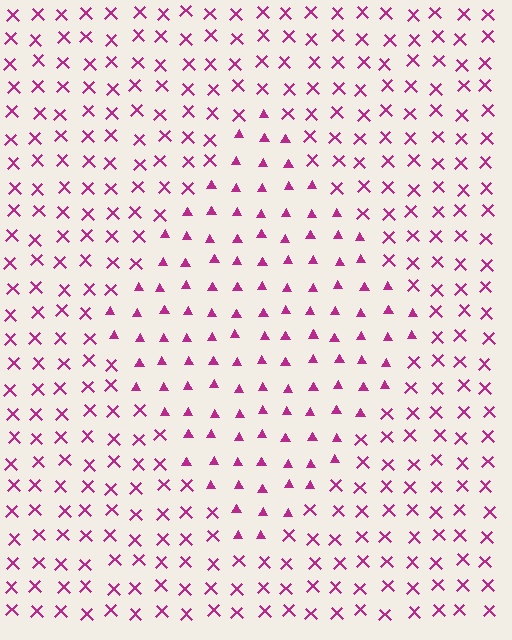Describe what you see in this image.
The image is filled with small magenta elements arranged in a uniform grid. A diamond-shaped region contains triangles, while the surrounding area contains X marks. The boundary is defined purely by the change in element shape.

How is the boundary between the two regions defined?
The boundary is defined by a change in element shape: triangles inside vs. X marks outside. All elements share the same color and spacing.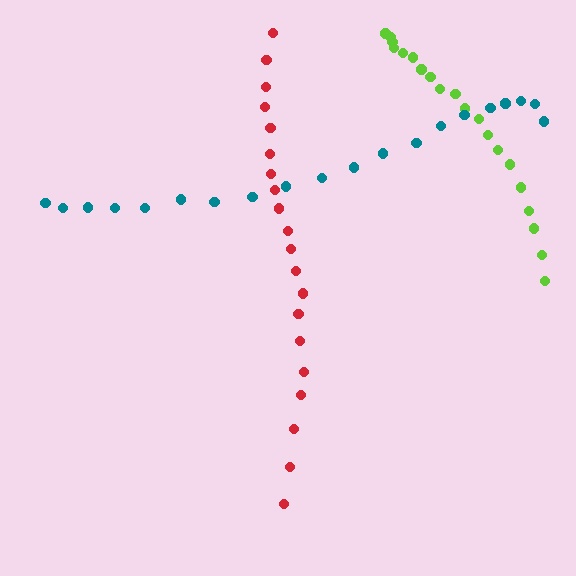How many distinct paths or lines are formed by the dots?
There are 3 distinct paths.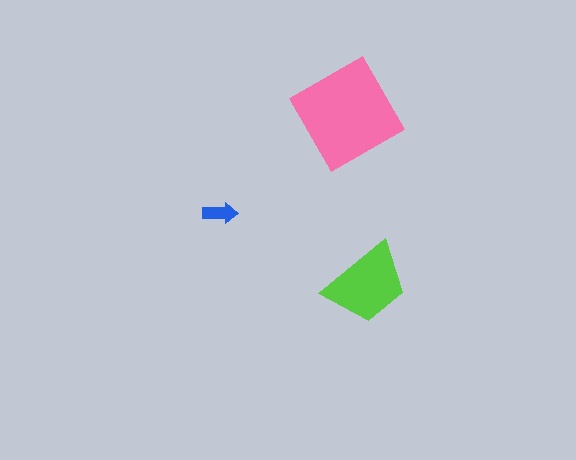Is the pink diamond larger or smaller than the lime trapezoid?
Larger.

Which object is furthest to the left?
The blue arrow is leftmost.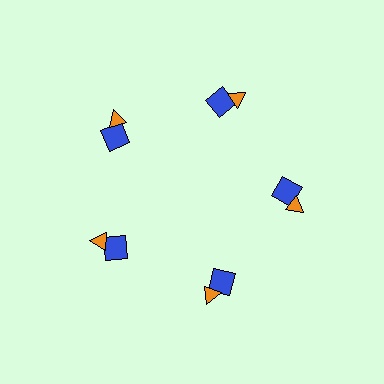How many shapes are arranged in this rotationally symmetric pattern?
There are 10 shapes, arranged in 5 groups of 2.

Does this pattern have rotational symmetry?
Yes, this pattern has 5-fold rotational symmetry. It looks the same after rotating 72 degrees around the center.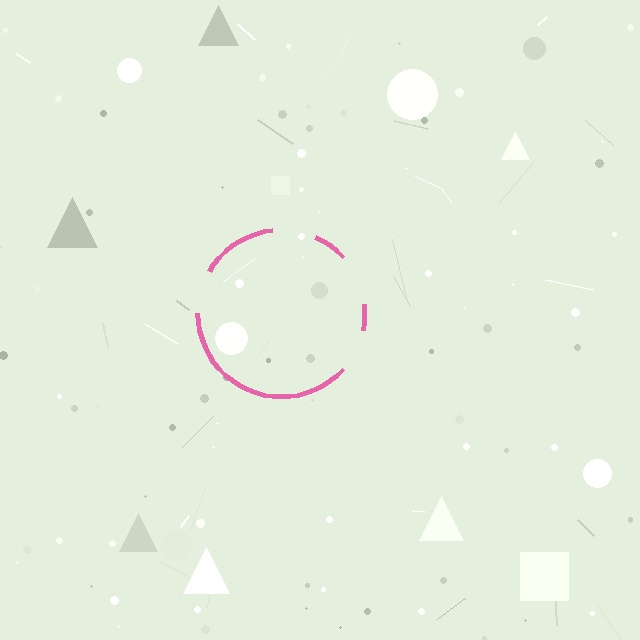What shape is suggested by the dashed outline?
The dashed outline suggests a circle.